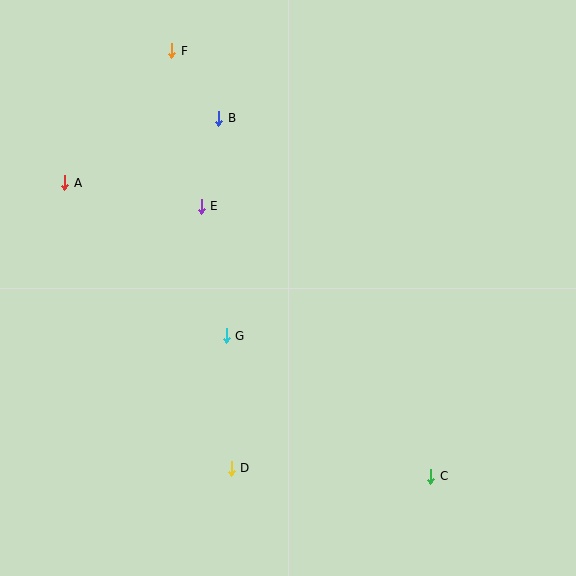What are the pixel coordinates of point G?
Point G is at (226, 336).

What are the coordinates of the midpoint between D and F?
The midpoint between D and F is at (201, 260).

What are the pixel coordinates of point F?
Point F is at (172, 51).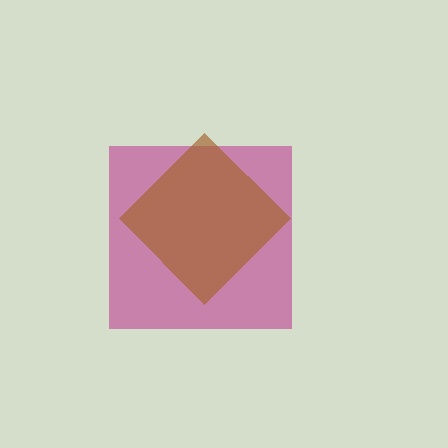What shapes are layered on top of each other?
The layered shapes are: a magenta square, a brown diamond.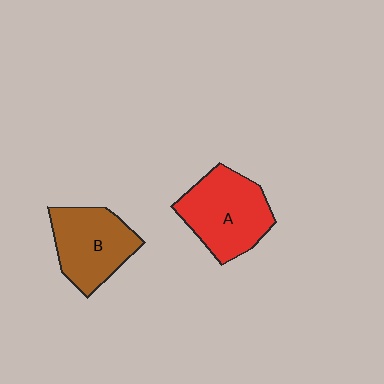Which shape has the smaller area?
Shape B (brown).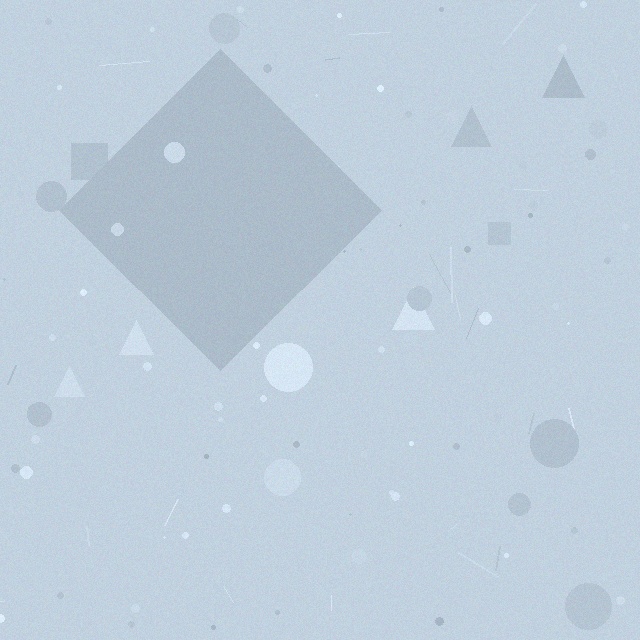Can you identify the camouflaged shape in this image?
The camouflaged shape is a diamond.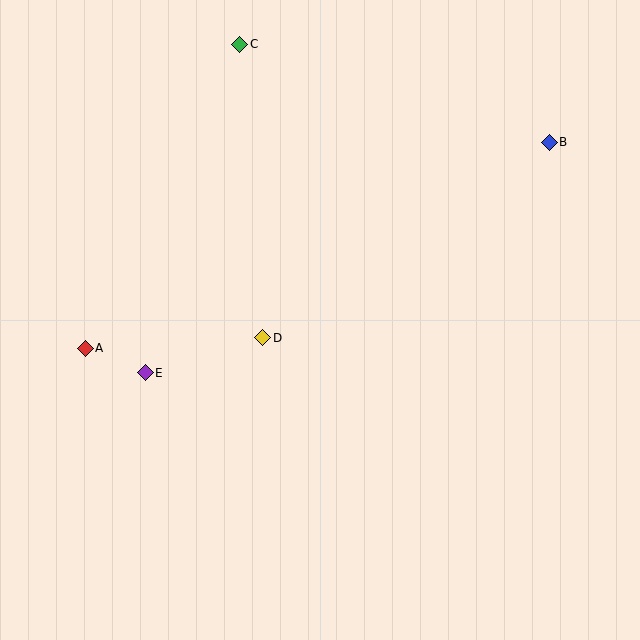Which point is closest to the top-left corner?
Point C is closest to the top-left corner.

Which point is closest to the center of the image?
Point D at (263, 338) is closest to the center.